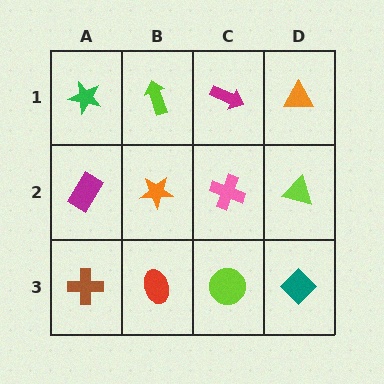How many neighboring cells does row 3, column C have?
3.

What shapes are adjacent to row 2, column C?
A magenta arrow (row 1, column C), a lime circle (row 3, column C), an orange star (row 2, column B), a lime triangle (row 2, column D).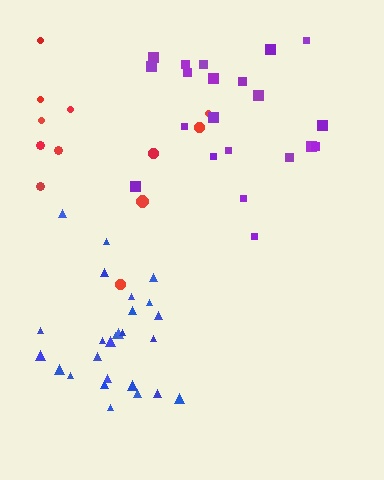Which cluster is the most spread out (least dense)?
Red.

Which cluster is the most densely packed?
Blue.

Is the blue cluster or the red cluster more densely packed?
Blue.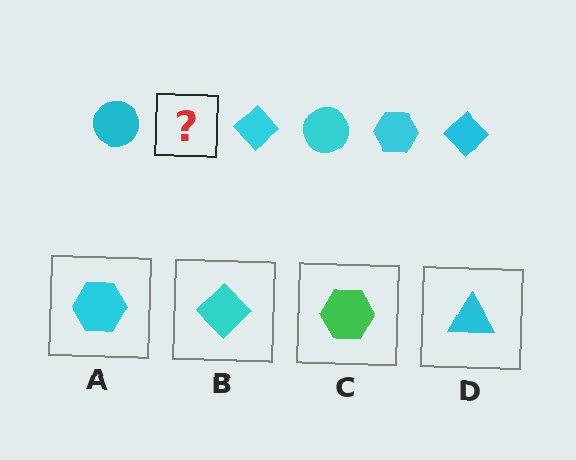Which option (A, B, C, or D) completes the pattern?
A.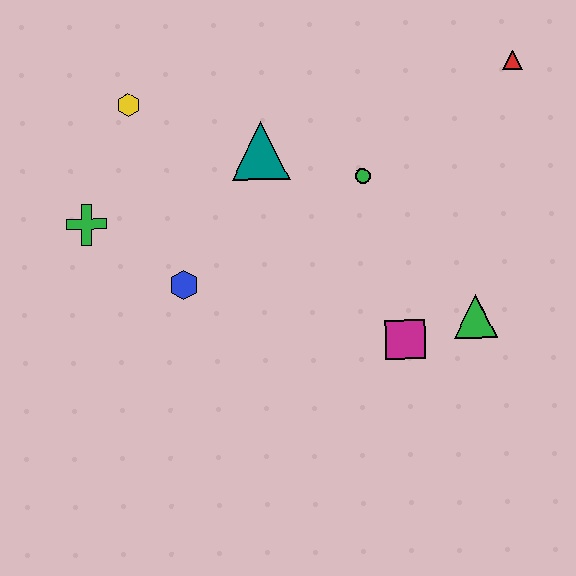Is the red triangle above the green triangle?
Yes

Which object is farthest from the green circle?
The green cross is farthest from the green circle.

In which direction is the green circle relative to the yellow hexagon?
The green circle is to the right of the yellow hexagon.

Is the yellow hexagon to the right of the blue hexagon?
No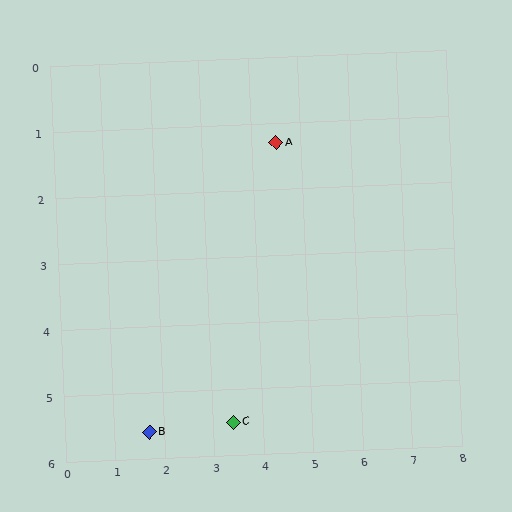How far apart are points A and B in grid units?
Points A and B are about 5.1 grid units apart.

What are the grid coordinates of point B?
Point B is at approximately (1.7, 5.6).